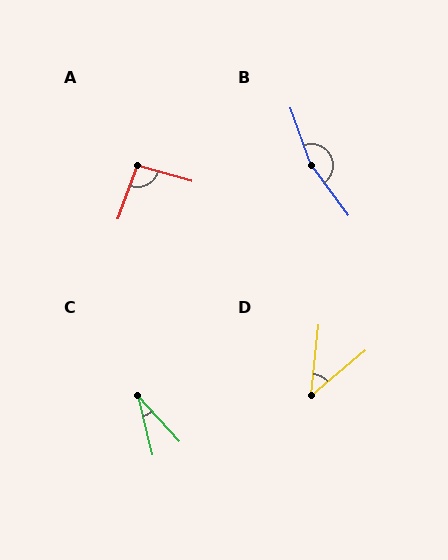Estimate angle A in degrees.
Approximately 94 degrees.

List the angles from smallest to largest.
C (29°), D (44°), A (94°), B (163°).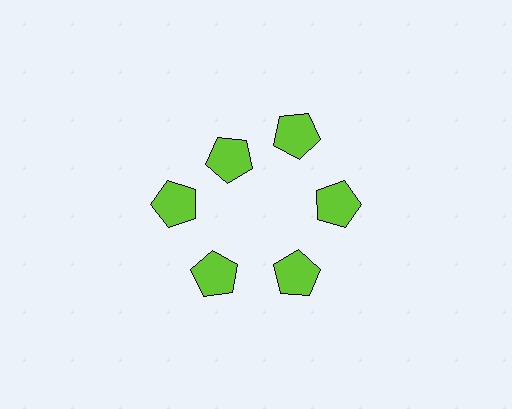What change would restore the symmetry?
The symmetry would be restored by moving it outward, back onto the ring so that all 6 pentagons sit at equal angles and equal distance from the center.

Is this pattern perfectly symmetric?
No. The 6 lime pentagons are arranged in a ring, but one element near the 11 o'clock position is pulled inward toward the center, breaking the 6-fold rotational symmetry.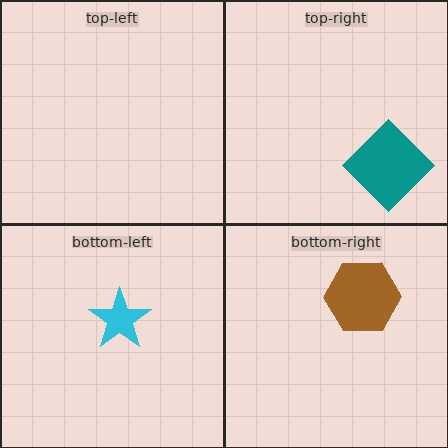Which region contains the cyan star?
The bottom-left region.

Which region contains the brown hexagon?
The bottom-right region.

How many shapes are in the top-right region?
1.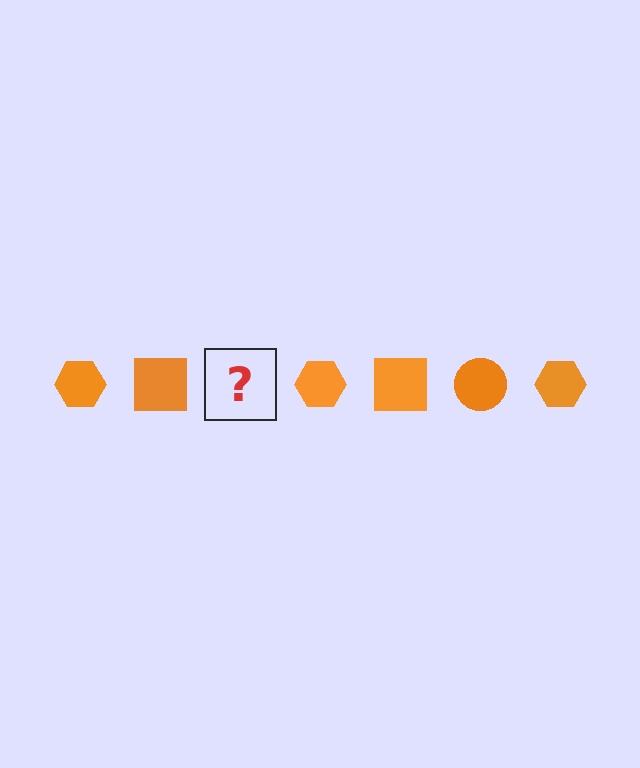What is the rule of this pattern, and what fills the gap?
The rule is that the pattern cycles through hexagon, square, circle shapes in orange. The gap should be filled with an orange circle.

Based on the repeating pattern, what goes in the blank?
The blank should be an orange circle.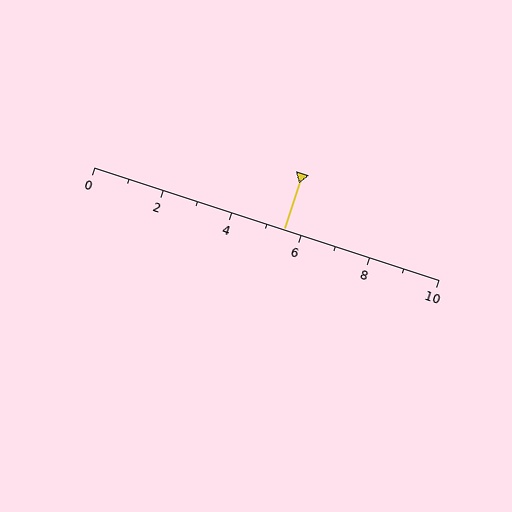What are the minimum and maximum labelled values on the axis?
The axis runs from 0 to 10.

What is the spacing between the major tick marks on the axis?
The major ticks are spaced 2 apart.